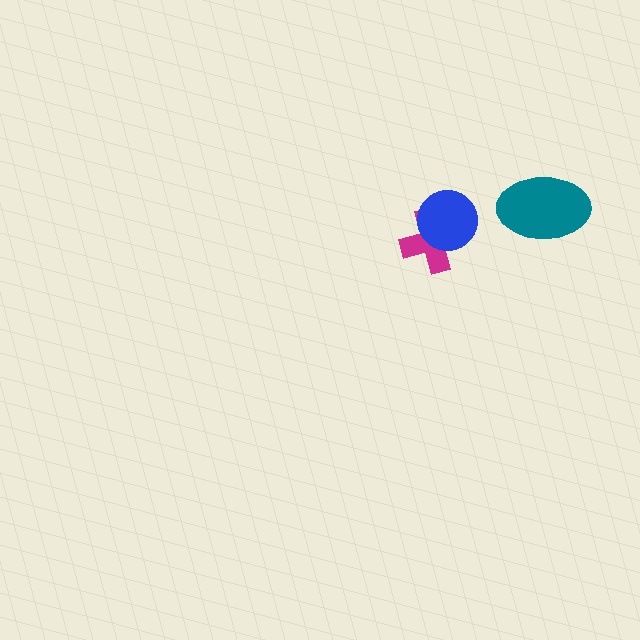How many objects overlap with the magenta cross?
1 object overlaps with the magenta cross.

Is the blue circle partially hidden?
No, no other shape covers it.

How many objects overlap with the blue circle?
1 object overlaps with the blue circle.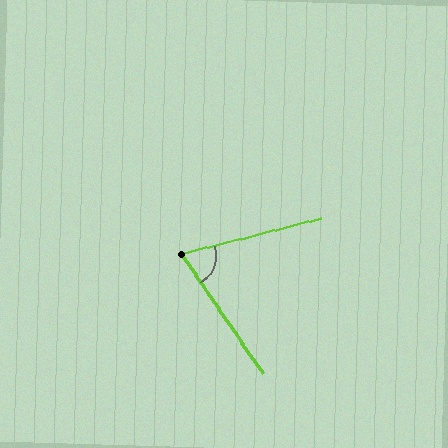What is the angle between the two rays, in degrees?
Approximately 70 degrees.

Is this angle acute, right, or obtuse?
It is acute.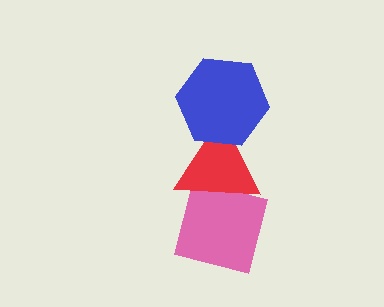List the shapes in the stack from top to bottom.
From top to bottom: the blue hexagon, the red triangle, the pink square.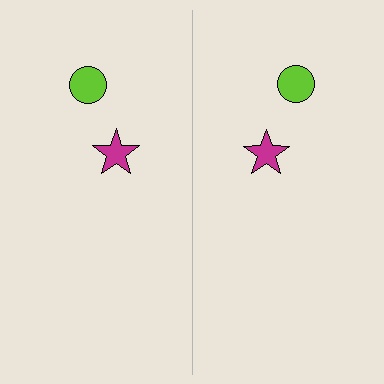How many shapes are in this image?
There are 4 shapes in this image.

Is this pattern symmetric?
Yes, this pattern has bilateral (reflection) symmetry.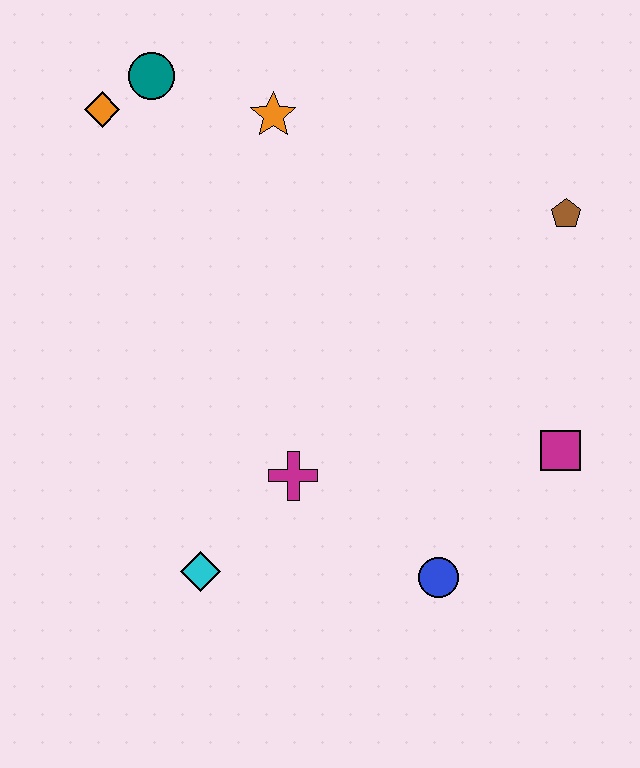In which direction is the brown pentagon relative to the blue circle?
The brown pentagon is above the blue circle.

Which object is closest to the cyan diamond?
The magenta cross is closest to the cyan diamond.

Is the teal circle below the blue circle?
No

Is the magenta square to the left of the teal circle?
No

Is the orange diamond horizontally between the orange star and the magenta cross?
No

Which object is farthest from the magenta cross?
The teal circle is farthest from the magenta cross.